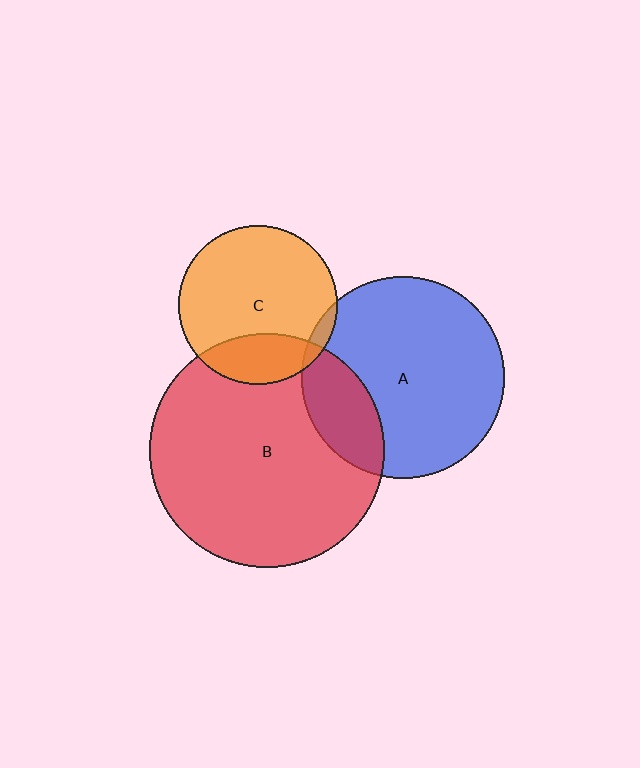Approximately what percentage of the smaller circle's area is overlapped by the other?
Approximately 20%.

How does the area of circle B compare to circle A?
Approximately 1.3 times.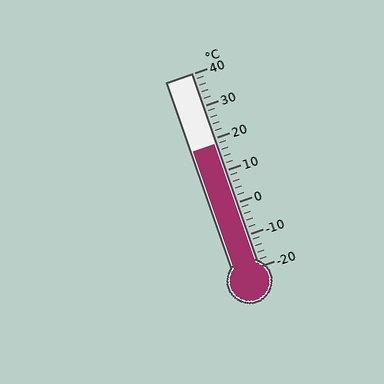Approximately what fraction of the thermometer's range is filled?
The thermometer is filled to approximately 65% of its range.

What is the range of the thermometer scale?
The thermometer scale ranges from -20°C to 40°C.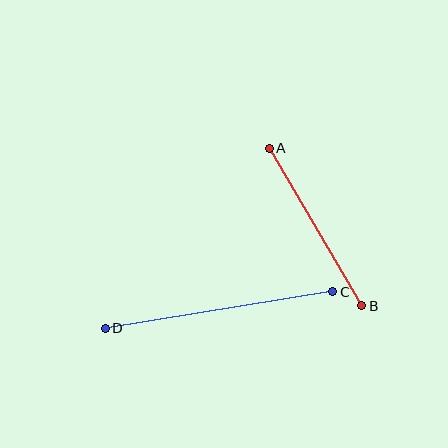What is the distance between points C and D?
The distance is approximately 230 pixels.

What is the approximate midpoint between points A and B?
The midpoint is at approximately (315, 227) pixels.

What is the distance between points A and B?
The distance is approximately 183 pixels.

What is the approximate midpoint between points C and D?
The midpoint is at approximately (219, 310) pixels.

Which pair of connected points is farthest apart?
Points C and D are farthest apart.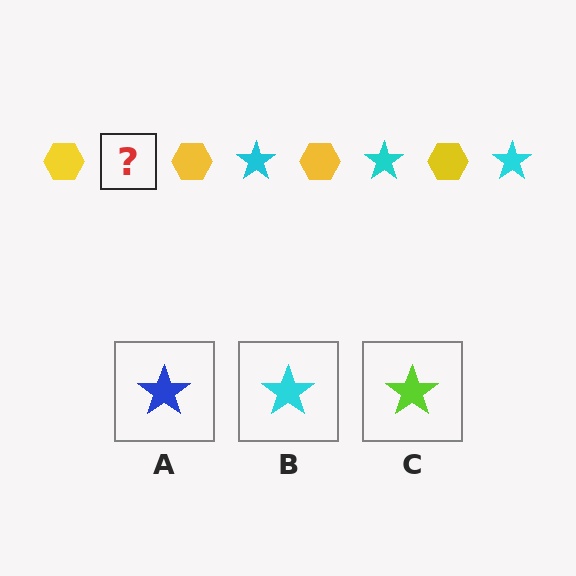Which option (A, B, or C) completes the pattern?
B.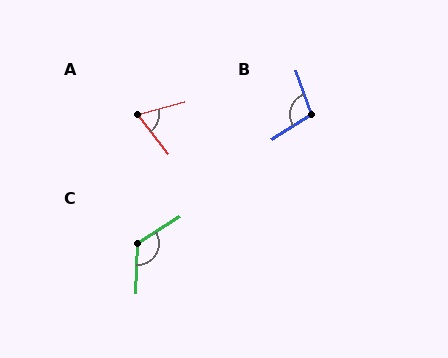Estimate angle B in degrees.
Approximately 103 degrees.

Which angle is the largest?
C, at approximately 124 degrees.